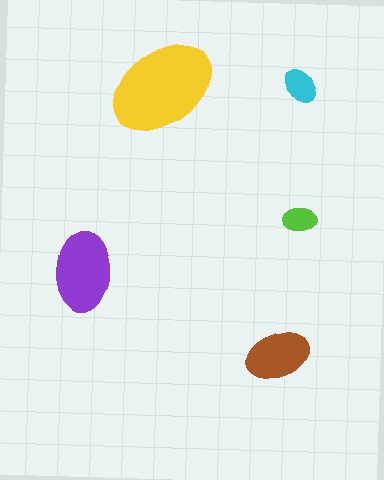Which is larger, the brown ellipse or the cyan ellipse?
The brown one.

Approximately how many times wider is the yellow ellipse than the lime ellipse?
About 3 times wider.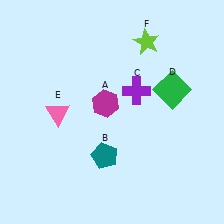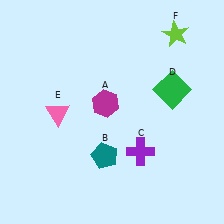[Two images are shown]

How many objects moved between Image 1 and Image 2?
2 objects moved between the two images.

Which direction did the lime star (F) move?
The lime star (F) moved right.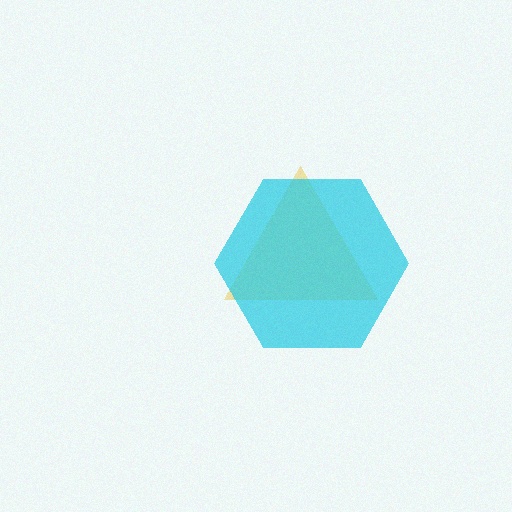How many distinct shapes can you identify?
There are 2 distinct shapes: a yellow triangle, a cyan hexagon.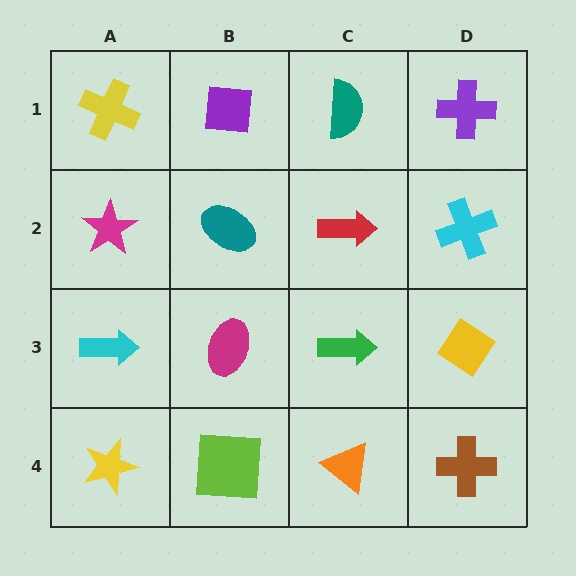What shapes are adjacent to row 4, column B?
A magenta ellipse (row 3, column B), a yellow star (row 4, column A), an orange triangle (row 4, column C).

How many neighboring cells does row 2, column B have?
4.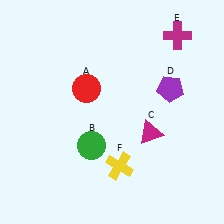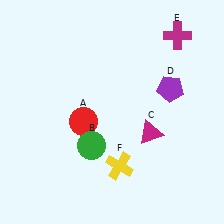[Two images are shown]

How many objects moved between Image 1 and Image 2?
1 object moved between the two images.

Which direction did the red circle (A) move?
The red circle (A) moved down.